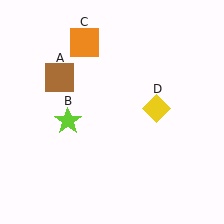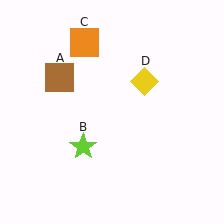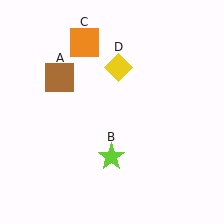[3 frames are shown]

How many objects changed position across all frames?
2 objects changed position: lime star (object B), yellow diamond (object D).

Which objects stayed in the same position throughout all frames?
Brown square (object A) and orange square (object C) remained stationary.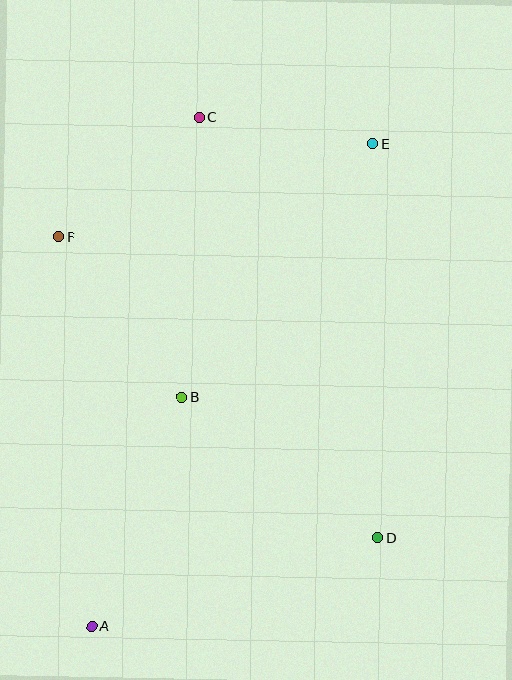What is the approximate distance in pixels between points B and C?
The distance between B and C is approximately 280 pixels.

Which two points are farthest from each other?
Points A and E are farthest from each other.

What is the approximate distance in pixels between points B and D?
The distance between B and D is approximately 242 pixels.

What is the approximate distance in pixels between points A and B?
The distance between A and B is approximately 246 pixels.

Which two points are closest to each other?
Points C and E are closest to each other.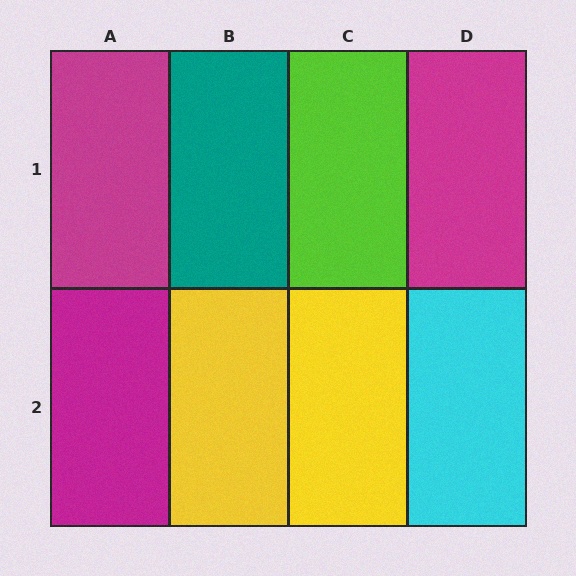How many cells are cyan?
1 cell is cyan.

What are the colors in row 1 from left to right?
Magenta, teal, lime, magenta.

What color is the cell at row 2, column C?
Yellow.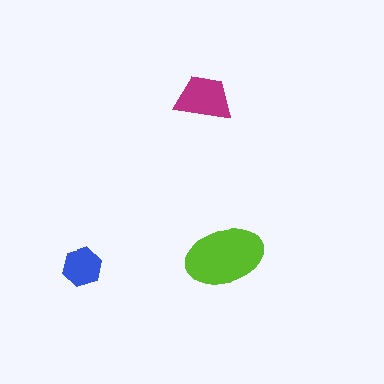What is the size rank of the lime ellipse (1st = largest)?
1st.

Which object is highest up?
The magenta trapezoid is topmost.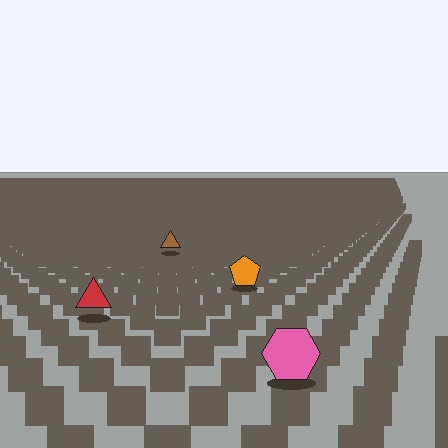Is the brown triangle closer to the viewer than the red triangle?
No. The red triangle is closer — you can tell from the texture gradient: the ground texture is coarser near it.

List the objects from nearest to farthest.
From nearest to farthest: the pink hexagon, the red triangle, the orange pentagon, the brown triangle.